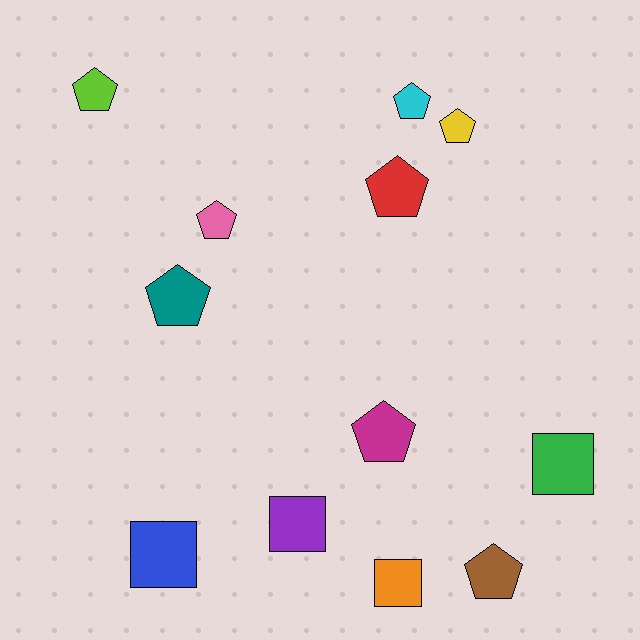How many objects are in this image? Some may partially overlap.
There are 12 objects.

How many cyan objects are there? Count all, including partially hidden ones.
There is 1 cyan object.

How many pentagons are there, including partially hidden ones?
There are 8 pentagons.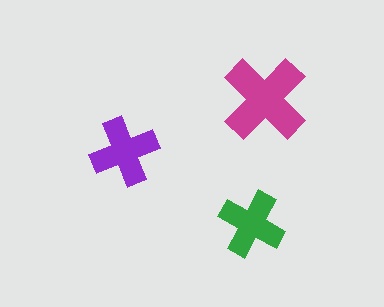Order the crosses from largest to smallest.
the magenta one, the purple one, the green one.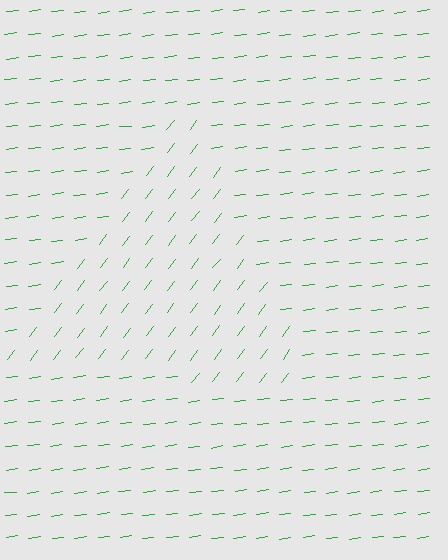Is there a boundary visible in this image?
Yes, there is a texture boundary formed by a change in line orientation.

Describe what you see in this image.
The image is filled with small green line segments. A triangle region in the image has lines oriented differently from the surrounding lines, creating a visible texture boundary.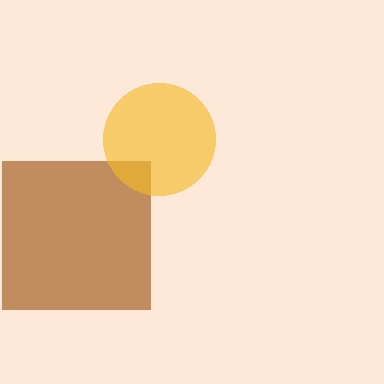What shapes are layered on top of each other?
The layered shapes are: a brown square, a yellow circle.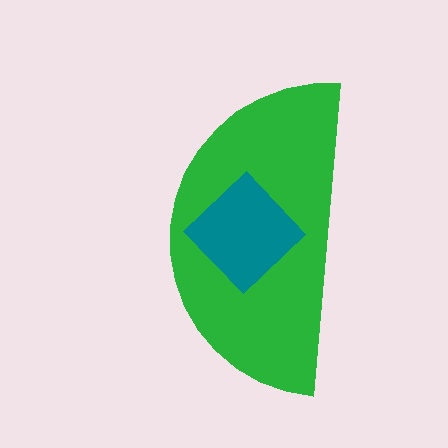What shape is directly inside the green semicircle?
The teal diamond.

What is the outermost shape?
The green semicircle.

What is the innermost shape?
The teal diamond.